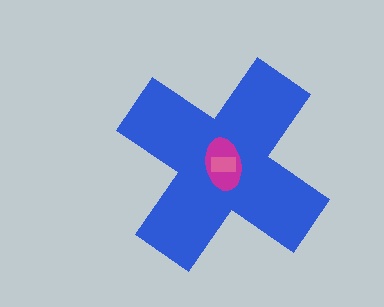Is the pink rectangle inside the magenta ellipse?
Yes.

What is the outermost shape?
The blue cross.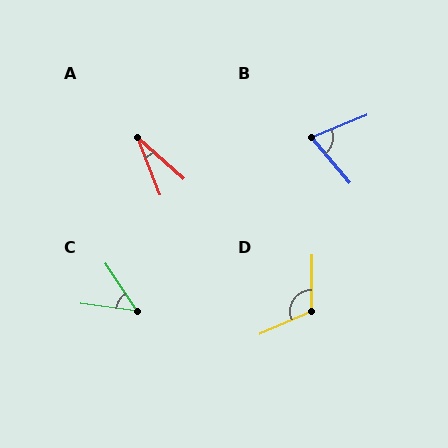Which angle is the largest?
D, at approximately 114 degrees.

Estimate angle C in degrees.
Approximately 49 degrees.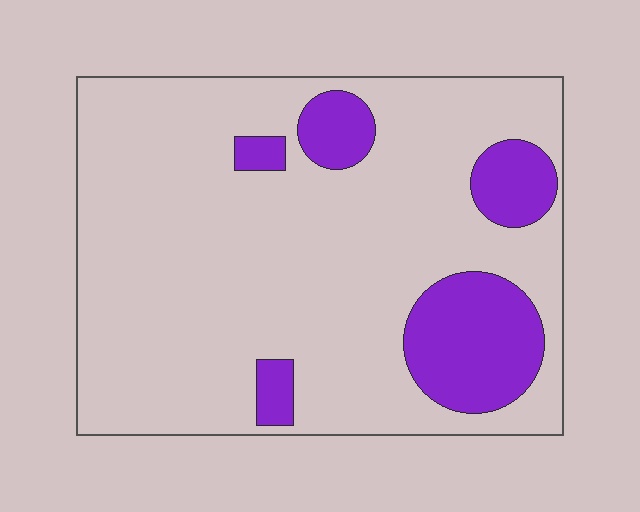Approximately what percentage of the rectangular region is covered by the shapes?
Approximately 20%.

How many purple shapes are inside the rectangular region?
5.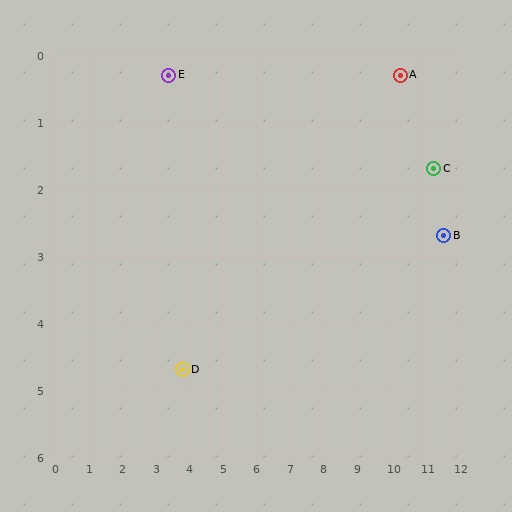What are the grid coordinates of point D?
Point D is at approximately (3.8, 4.7).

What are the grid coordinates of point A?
Point A is at approximately (10.3, 0.3).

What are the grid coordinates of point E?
Point E is at approximately (3.4, 0.3).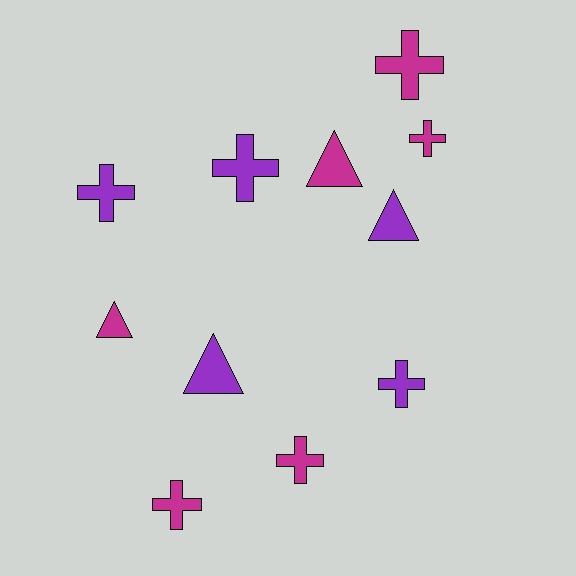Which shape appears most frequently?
Cross, with 7 objects.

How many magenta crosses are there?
There are 4 magenta crosses.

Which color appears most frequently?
Magenta, with 6 objects.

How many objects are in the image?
There are 11 objects.